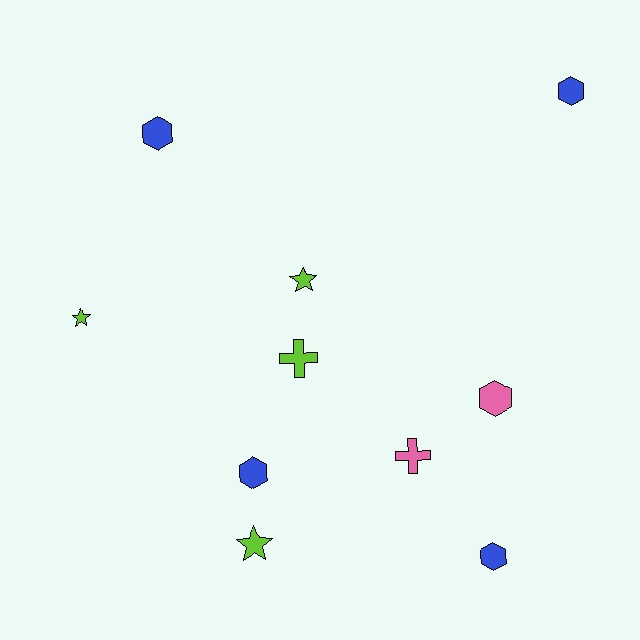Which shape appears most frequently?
Hexagon, with 5 objects.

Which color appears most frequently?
Lime, with 4 objects.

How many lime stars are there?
There are 3 lime stars.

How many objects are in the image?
There are 10 objects.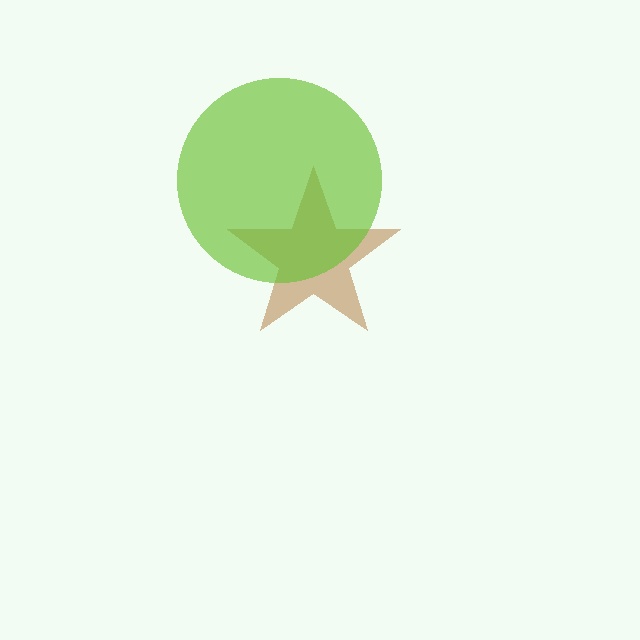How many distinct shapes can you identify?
There are 2 distinct shapes: a brown star, a lime circle.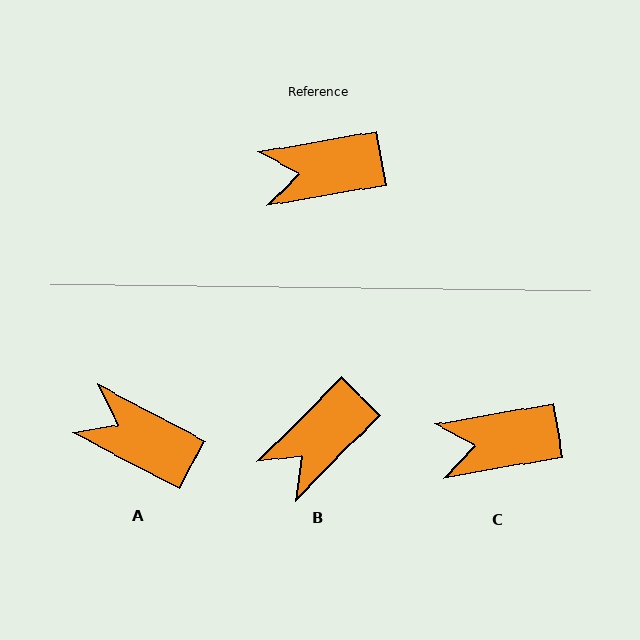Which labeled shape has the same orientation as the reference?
C.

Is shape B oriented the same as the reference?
No, it is off by about 35 degrees.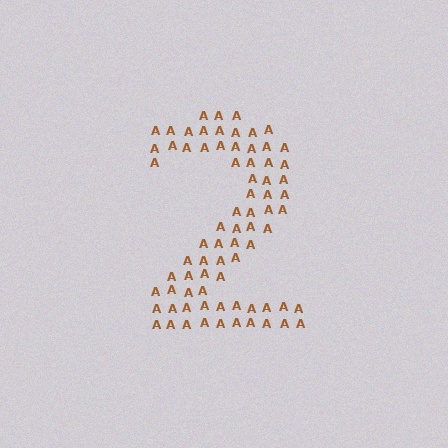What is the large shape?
The large shape is the digit 2.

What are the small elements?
The small elements are letter A's.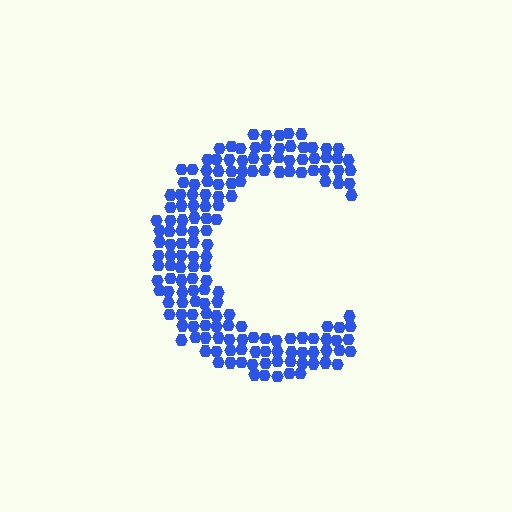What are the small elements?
The small elements are hexagons.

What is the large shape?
The large shape is the letter C.